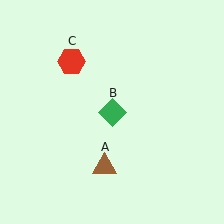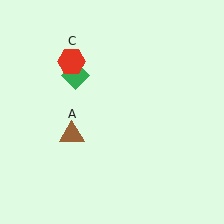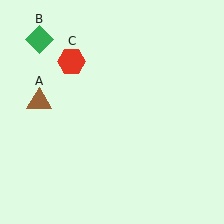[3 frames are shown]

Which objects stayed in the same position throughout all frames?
Red hexagon (object C) remained stationary.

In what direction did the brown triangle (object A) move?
The brown triangle (object A) moved up and to the left.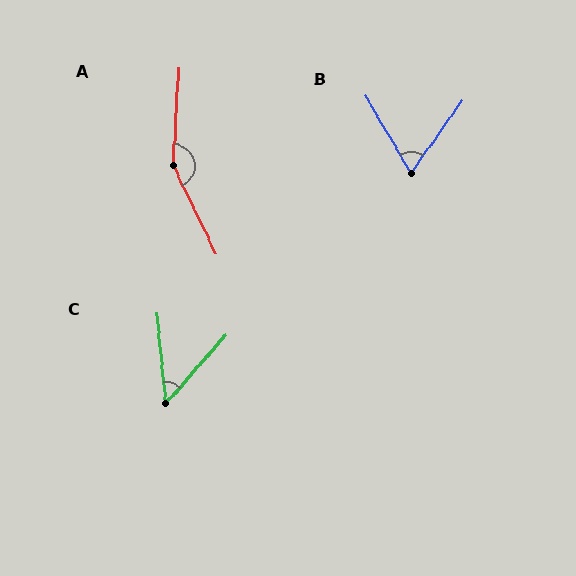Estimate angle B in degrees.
Approximately 65 degrees.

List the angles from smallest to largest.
C (47°), B (65°), A (150°).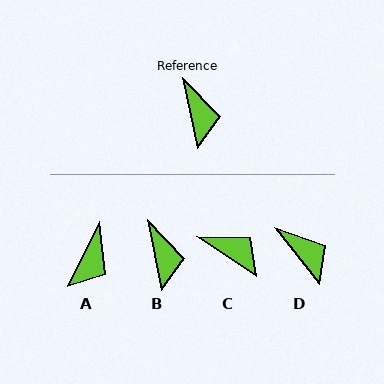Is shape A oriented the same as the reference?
No, it is off by about 37 degrees.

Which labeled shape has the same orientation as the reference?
B.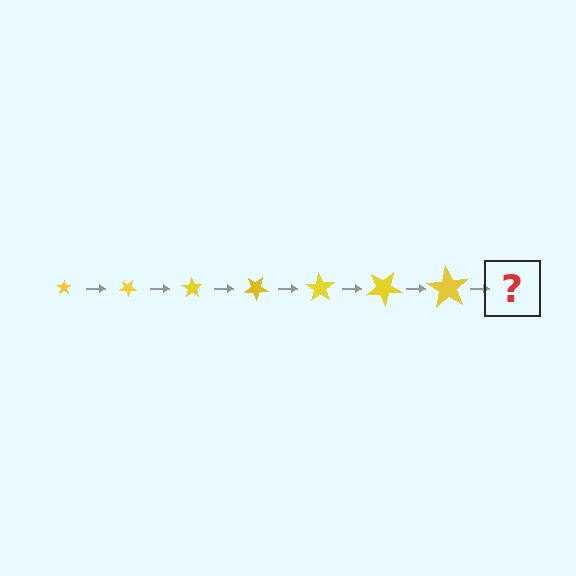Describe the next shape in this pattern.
It should be a star, larger than the previous one and rotated 245 degrees from the start.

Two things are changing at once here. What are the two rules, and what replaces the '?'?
The two rules are that the star grows larger each step and it rotates 35 degrees each step. The '?' should be a star, larger than the previous one and rotated 245 degrees from the start.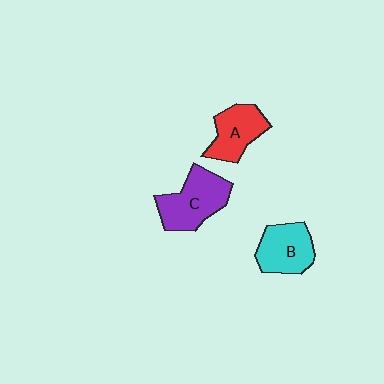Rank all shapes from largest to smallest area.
From largest to smallest: C (purple), B (cyan), A (red).